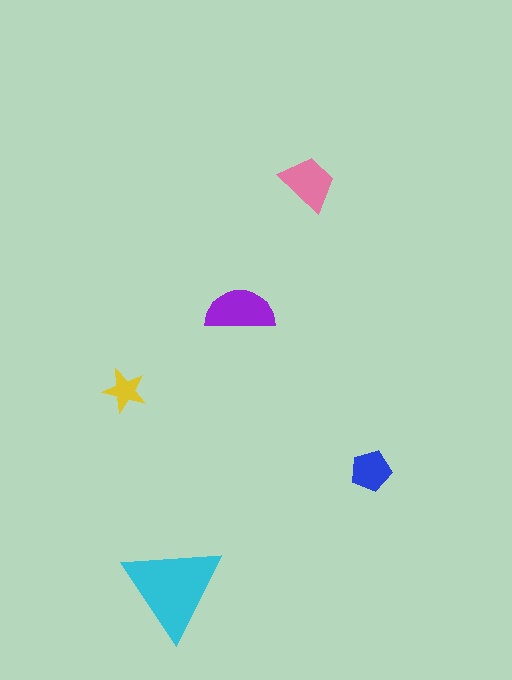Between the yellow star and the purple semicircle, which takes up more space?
The purple semicircle.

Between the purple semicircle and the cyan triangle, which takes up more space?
The cyan triangle.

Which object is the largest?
The cyan triangle.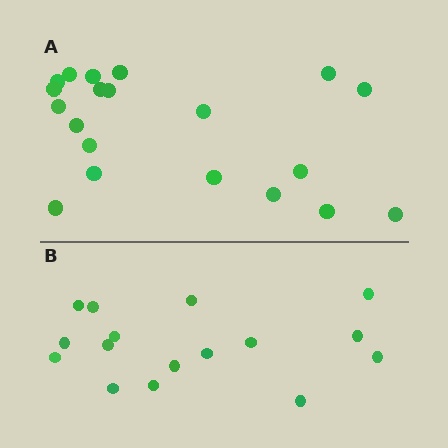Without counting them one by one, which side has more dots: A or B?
Region A (the top region) has more dots.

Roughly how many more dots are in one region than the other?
Region A has about 4 more dots than region B.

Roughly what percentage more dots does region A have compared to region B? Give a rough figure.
About 25% more.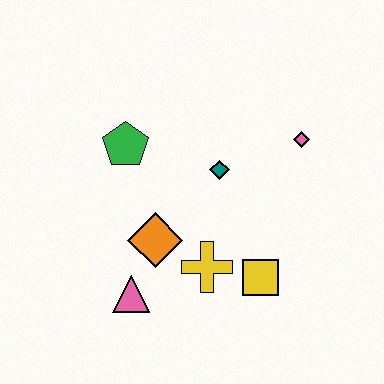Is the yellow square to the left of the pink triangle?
No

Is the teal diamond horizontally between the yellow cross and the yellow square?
Yes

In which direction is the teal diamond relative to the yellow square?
The teal diamond is above the yellow square.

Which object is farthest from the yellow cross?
The pink diamond is farthest from the yellow cross.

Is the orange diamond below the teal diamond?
Yes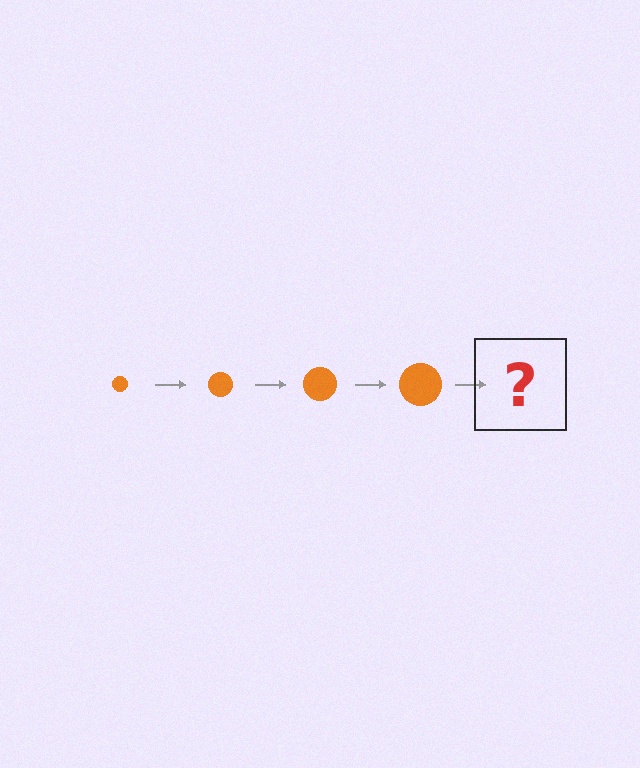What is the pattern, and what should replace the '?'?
The pattern is that the circle gets progressively larger each step. The '?' should be an orange circle, larger than the previous one.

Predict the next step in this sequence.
The next step is an orange circle, larger than the previous one.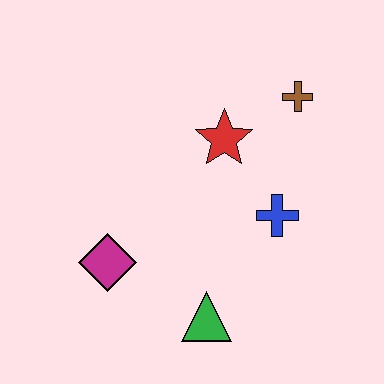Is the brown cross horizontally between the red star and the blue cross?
No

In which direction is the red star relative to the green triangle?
The red star is above the green triangle.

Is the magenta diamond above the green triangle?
Yes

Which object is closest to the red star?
The brown cross is closest to the red star.